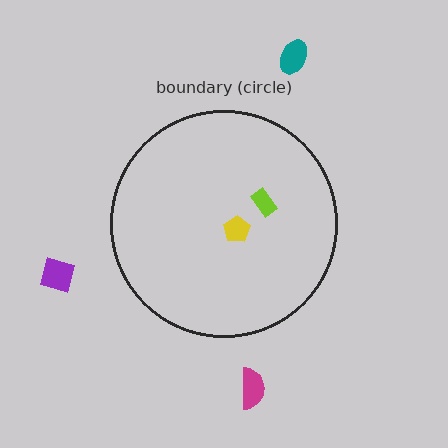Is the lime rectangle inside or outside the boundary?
Inside.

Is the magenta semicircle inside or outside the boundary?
Outside.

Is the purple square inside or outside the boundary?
Outside.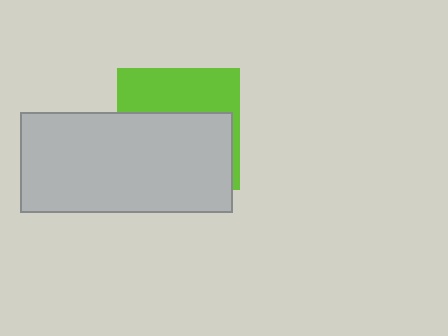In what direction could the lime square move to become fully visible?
The lime square could move up. That would shift it out from behind the light gray rectangle entirely.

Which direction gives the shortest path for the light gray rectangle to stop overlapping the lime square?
Moving down gives the shortest separation.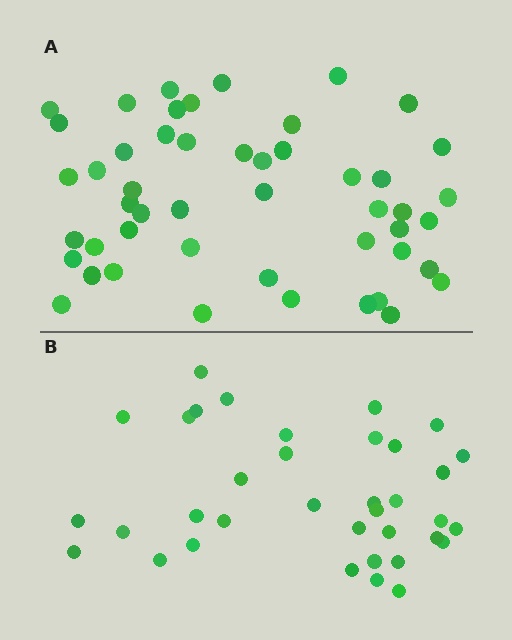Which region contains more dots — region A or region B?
Region A (the top region) has more dots.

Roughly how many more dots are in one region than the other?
Region A has approximately 15 more dots than region B.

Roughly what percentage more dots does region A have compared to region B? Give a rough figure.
About 35% more.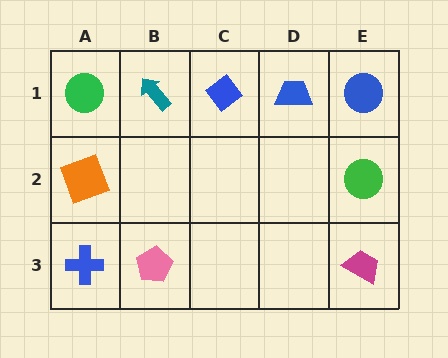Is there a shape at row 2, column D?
No, that cell is empty.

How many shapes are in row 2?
2 shapes.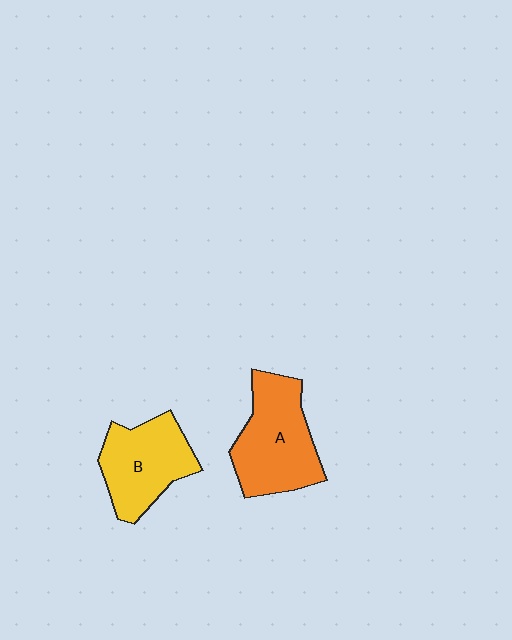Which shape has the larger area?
Shape A (orange).